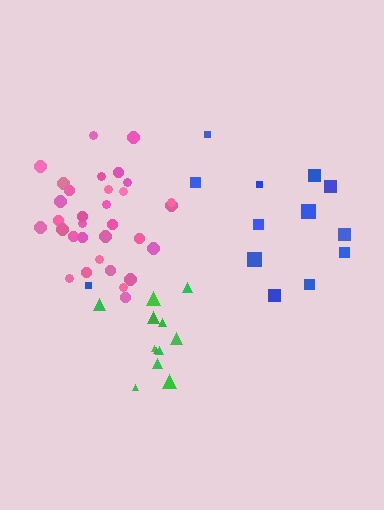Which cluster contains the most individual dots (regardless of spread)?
Pink (32).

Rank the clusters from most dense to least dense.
pink, green, blue.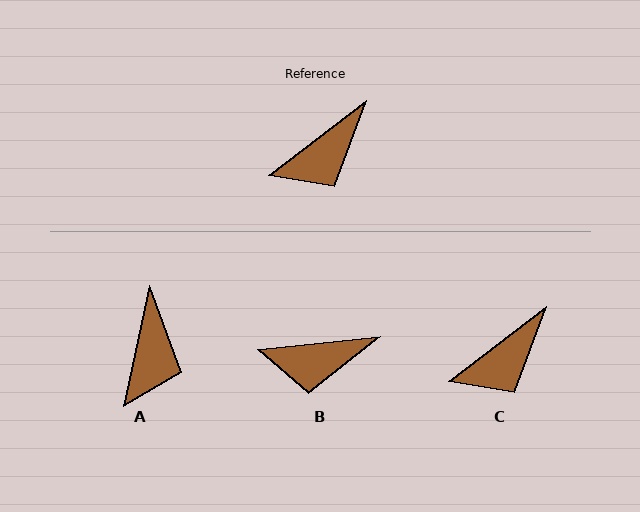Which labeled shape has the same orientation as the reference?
C.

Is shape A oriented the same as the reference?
No, it is off by about 41 degrees.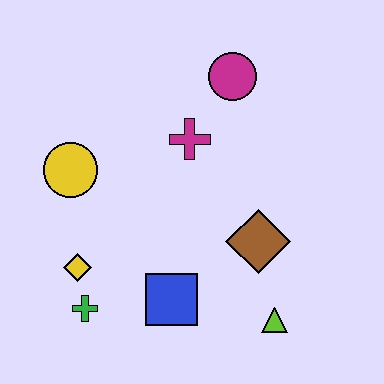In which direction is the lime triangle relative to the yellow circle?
The lime triangle is to the right of the yellow circle.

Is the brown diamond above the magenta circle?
No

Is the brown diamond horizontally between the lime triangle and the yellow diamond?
Yes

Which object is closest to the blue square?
The green cross is closest to the blue square.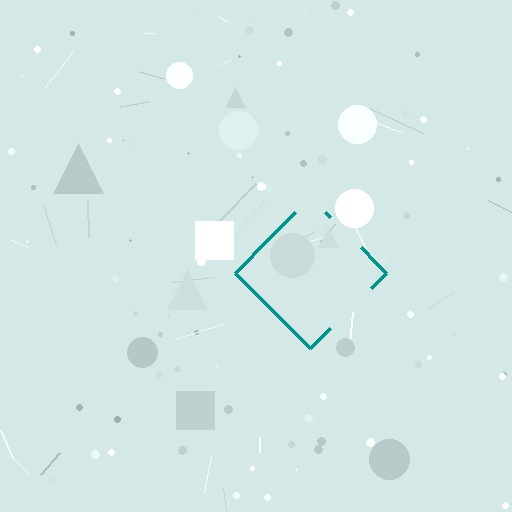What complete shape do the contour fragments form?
The contour fragments form a diamond.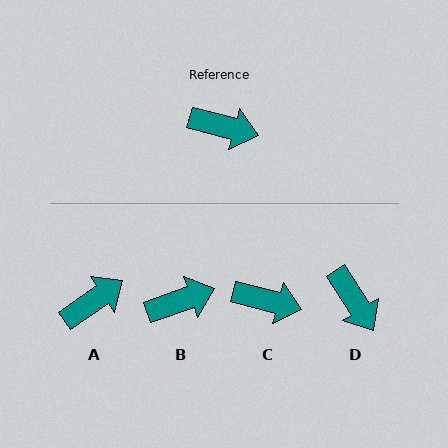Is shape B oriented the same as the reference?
No, it is off by about 34 degrees.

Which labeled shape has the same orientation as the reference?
C.